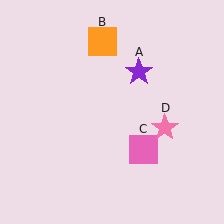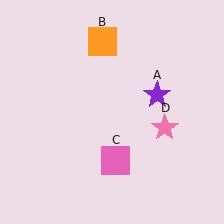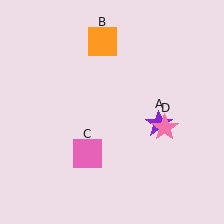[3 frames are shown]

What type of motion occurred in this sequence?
The purple star (object A), pink square (object C) rotated clockwise around the center of the scene.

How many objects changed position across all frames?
2 objects changed position: purple star (object A), pink square (object C).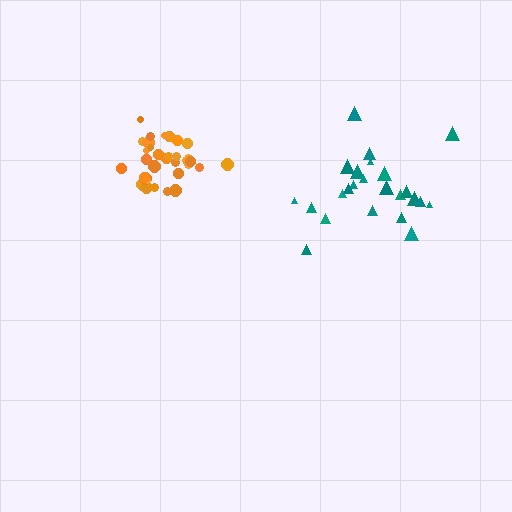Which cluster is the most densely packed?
Orange.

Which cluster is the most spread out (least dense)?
Teal.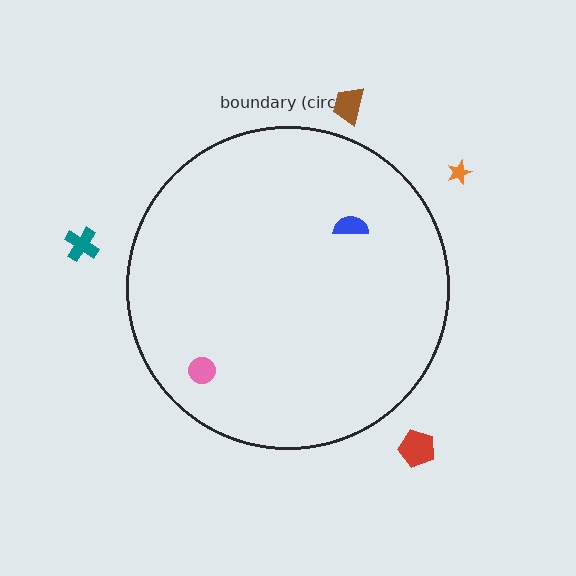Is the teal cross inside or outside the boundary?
Outside.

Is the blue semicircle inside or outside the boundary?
Inside.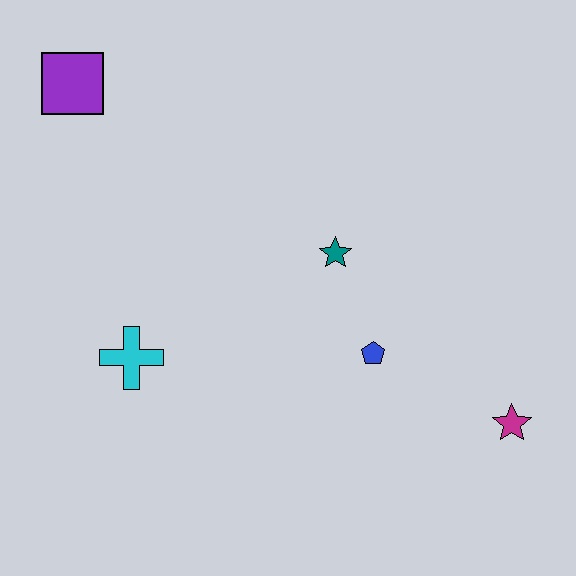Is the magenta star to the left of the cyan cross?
No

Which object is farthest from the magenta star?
The purple square is farthest from the magenta star.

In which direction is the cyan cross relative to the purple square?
The cyan cross is below the purple square.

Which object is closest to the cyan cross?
The teal star is closest to the cyan cross.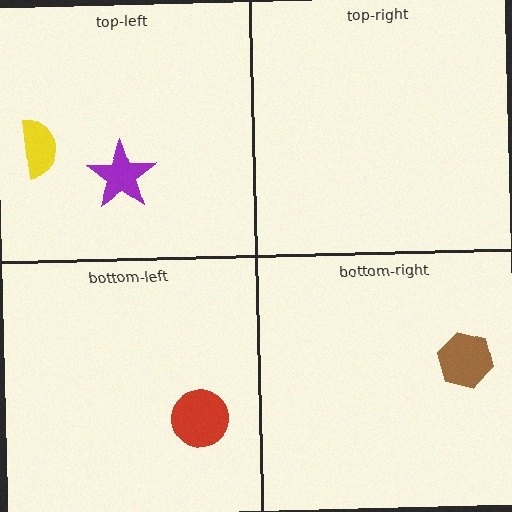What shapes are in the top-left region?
The purple star, the yellow semicircle.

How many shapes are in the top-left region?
2.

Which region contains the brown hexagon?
The bottom-right region.